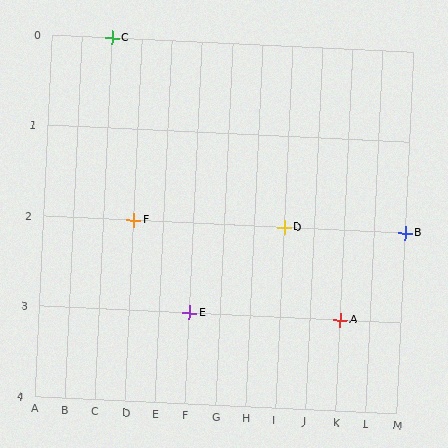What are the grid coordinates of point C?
Point C is at grid coordinates (C, 0).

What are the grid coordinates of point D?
Point D is at grid coordinates (I, 2).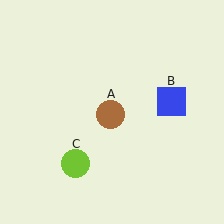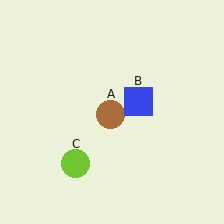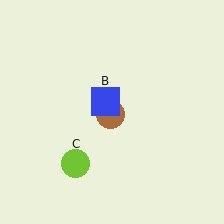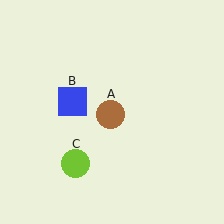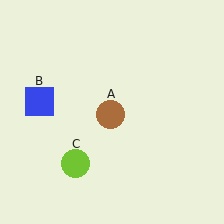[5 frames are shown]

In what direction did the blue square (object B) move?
The blue square (object B) moved left.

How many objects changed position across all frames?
1 object changed position: blue square (object B).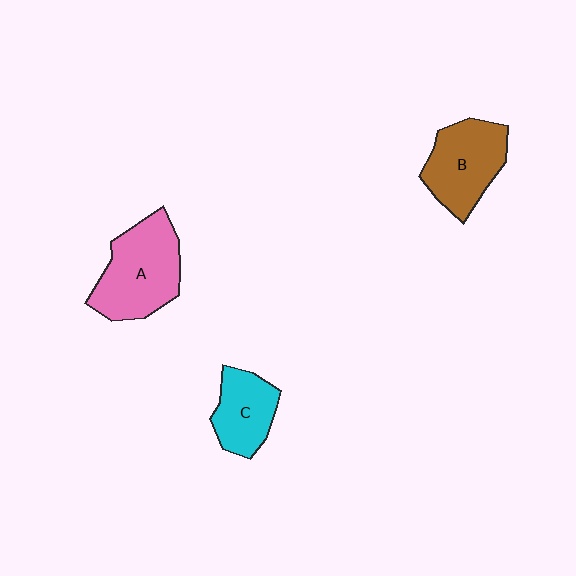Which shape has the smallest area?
Shape C (cyan).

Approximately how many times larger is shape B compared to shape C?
Approximately 1.3 times.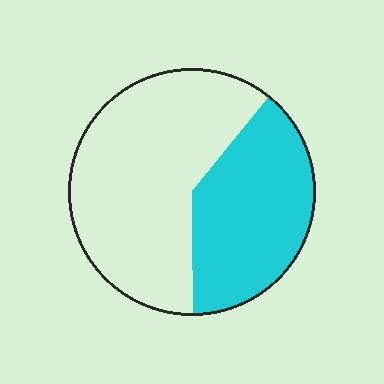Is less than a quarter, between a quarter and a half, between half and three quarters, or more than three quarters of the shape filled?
Between a quarter and a half.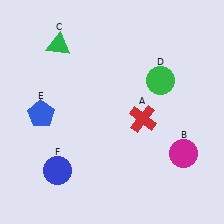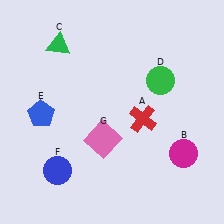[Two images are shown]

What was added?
A pink square (G) was added in Image 2.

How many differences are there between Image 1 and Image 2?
There is 1 difference between the two images.